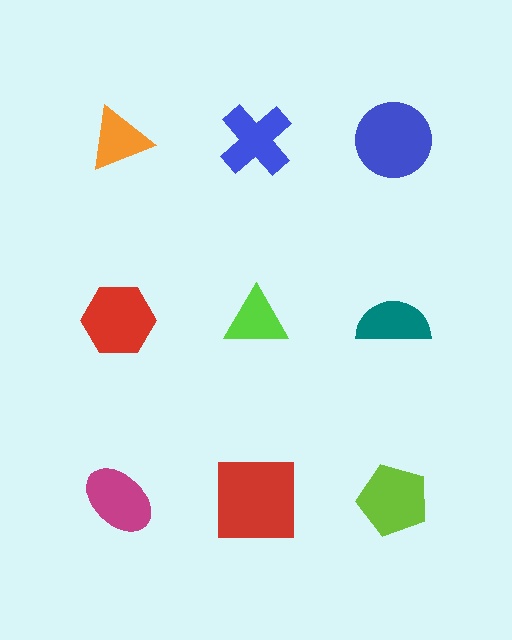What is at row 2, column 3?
A teal semicircle.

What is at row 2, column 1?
A red hexagon.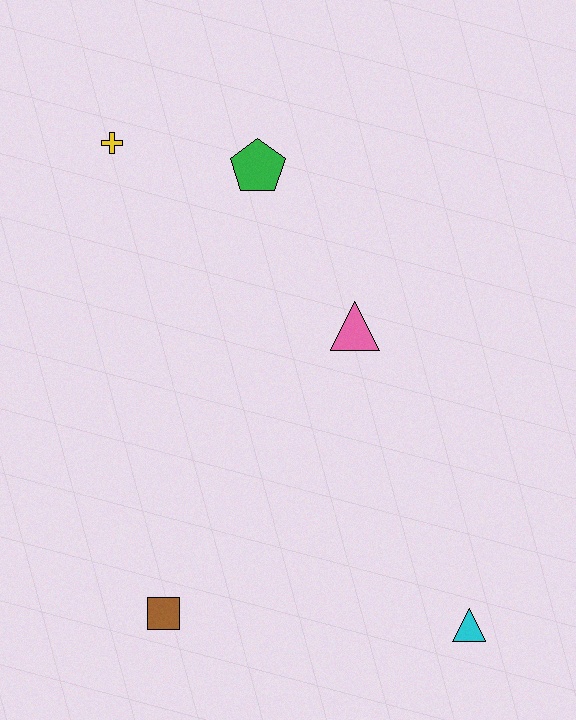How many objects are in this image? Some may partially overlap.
There are 5 objects.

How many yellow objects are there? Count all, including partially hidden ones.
There is 1 yellow object.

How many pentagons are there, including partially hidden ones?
There is 1 pentagon.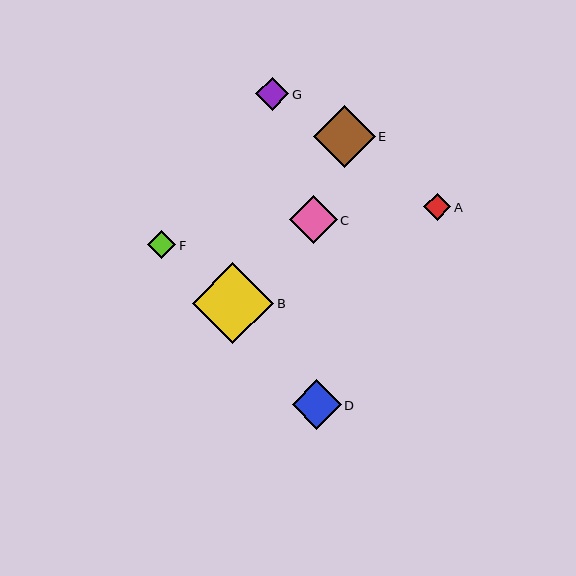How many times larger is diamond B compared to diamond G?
Diamond B is approximately 2.4 times the size of diamond G.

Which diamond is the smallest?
Diamond A is the smallest with a size of approximately 27 pixels.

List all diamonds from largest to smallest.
From largest to smallest: B, E, D, C, G, F, A.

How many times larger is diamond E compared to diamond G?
Diamond E is approximately 1.8 times the size of diamond G.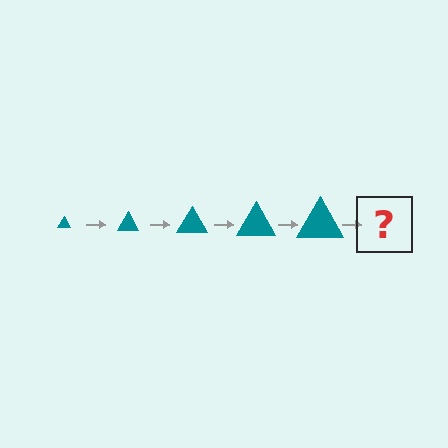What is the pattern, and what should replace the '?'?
The pattern is that the triangle gets progressively larger each step. The '?' should be a teal triangle, larger than the previous one.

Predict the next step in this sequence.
The next step is a teal triangle, larger than the previous one.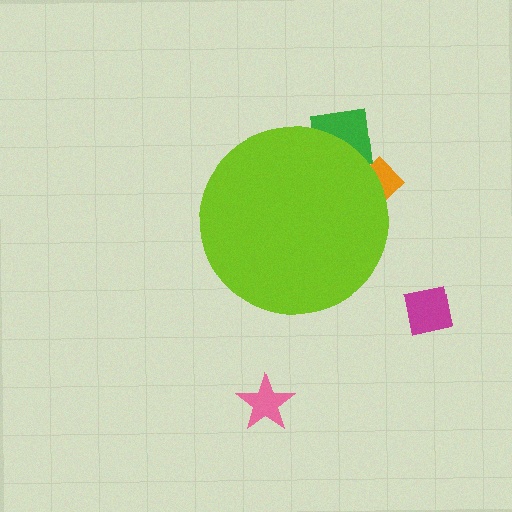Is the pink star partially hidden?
No, the pink star is fully visible.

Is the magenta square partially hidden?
No, the magenta square is fully visible.